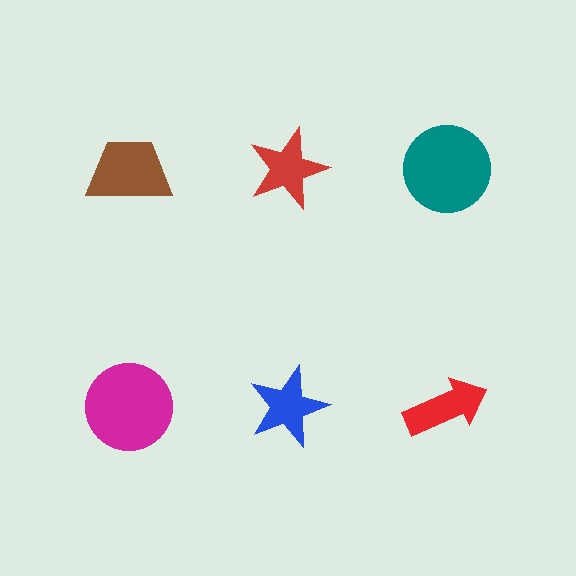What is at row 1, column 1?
A brown trapezoid.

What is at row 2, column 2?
A blue star.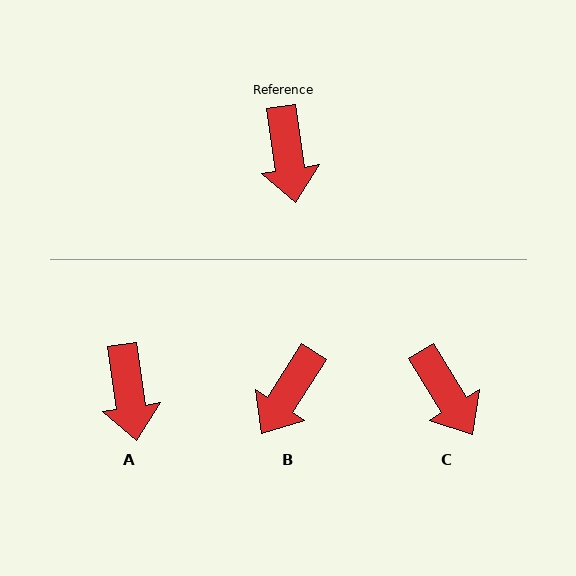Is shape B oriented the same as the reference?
No, it is off by about 41 degrees.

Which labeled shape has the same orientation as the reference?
A.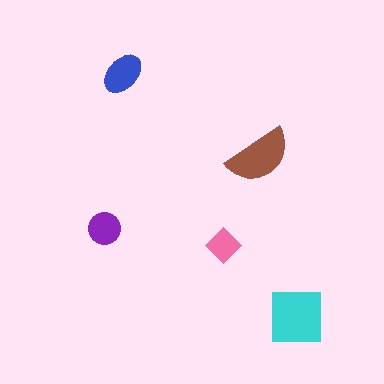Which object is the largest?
The cyan square.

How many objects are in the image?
There are 5 objects in the image.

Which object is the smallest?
The pink diamond.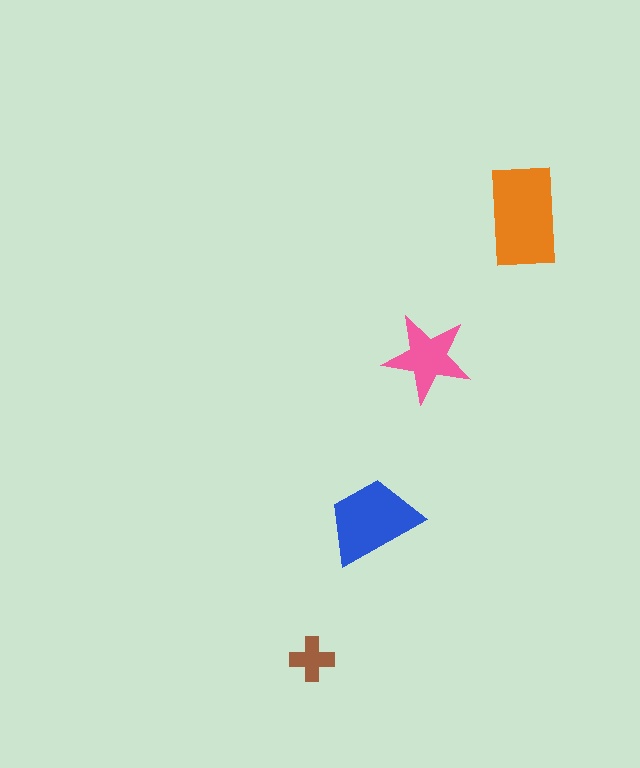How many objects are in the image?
There are 4 objects in the image.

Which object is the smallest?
The brown cross.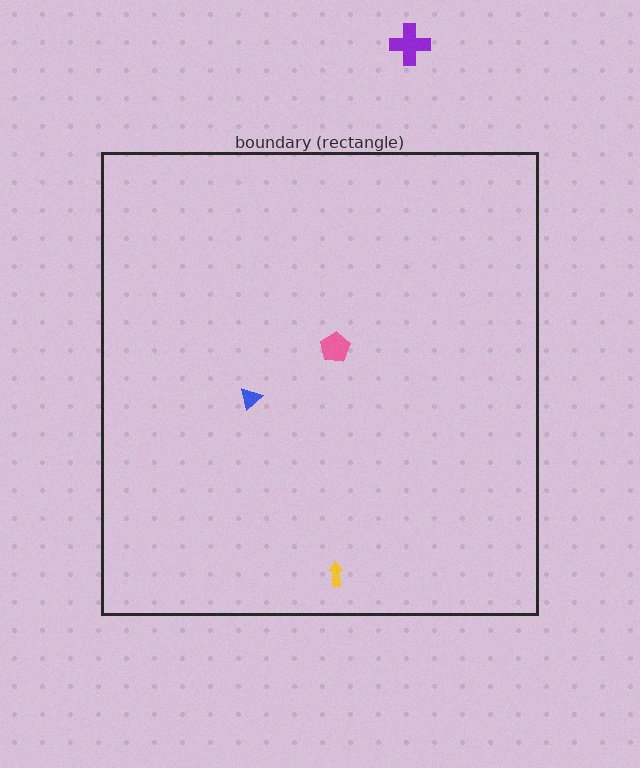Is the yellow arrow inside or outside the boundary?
Inside.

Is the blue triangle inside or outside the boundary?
Inside.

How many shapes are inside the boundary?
3 inside, 1 outside.